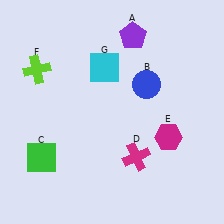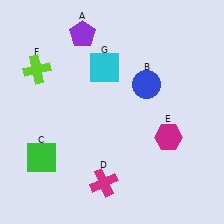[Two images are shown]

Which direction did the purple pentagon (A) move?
The purple pentagon (A) moved left.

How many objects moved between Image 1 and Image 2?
2 objects moved between the two images.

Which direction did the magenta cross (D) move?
The magenta cross (D) moved left.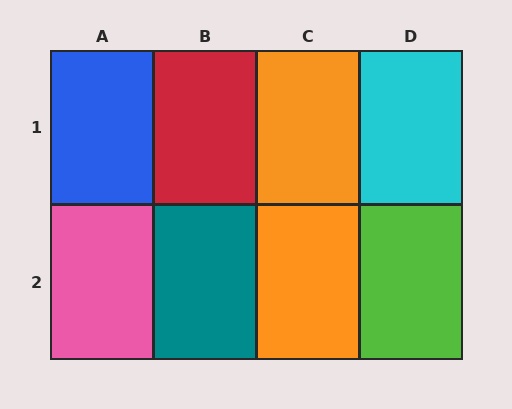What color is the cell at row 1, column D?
Cyan.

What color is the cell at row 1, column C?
Orange.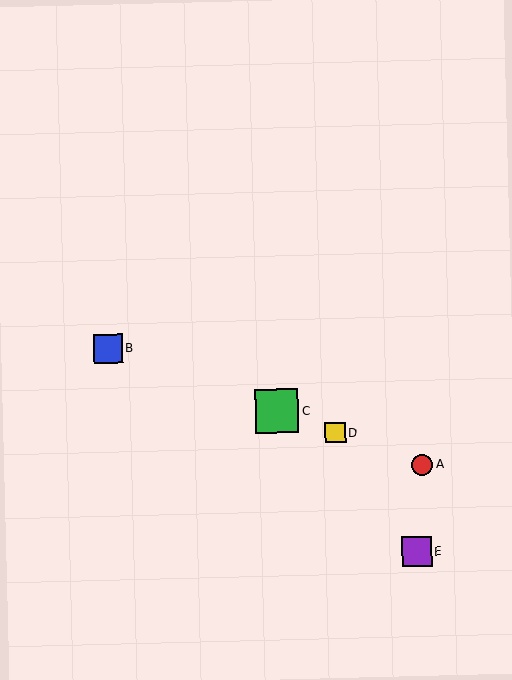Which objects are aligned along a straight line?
Objects A, B, C, D are aligned along a straight line.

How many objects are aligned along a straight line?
4 objects (A, B, C, D) are aligned along a straight line.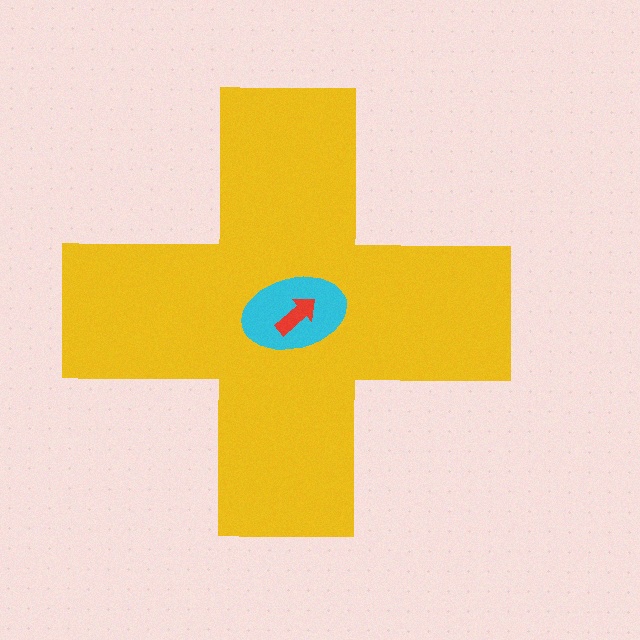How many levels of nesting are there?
3.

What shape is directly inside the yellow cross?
The cyan ellipse.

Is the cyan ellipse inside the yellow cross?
Yes.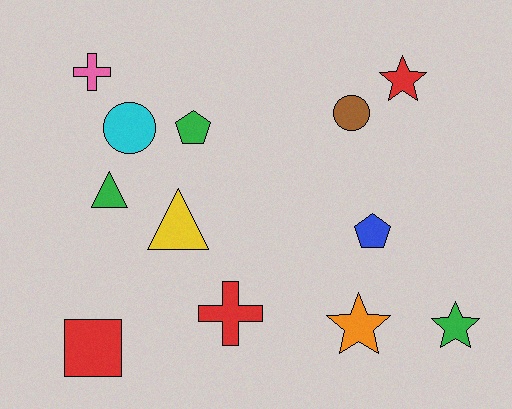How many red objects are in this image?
There are 3 red objects.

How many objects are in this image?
There are 12 objects.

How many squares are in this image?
There is 1 square.